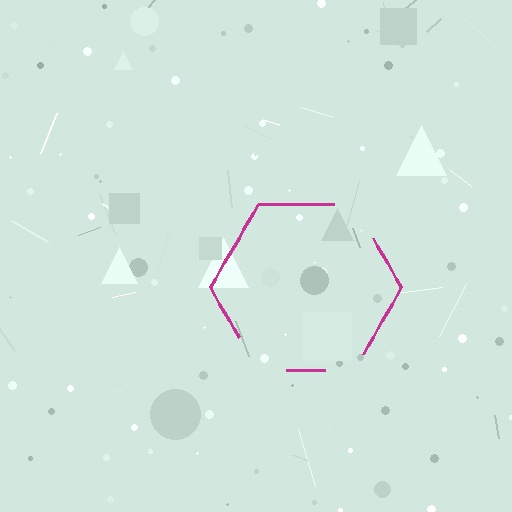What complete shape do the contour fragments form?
The contour fragments form a hexagon.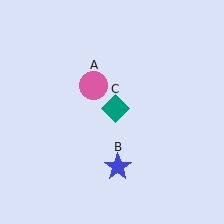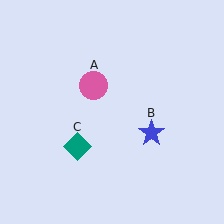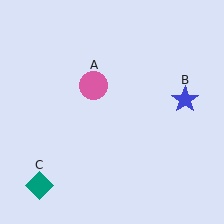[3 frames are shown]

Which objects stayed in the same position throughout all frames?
Pink circle (object A) remained stationary.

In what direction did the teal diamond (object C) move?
The teal diamond (object C) moved down and to the left.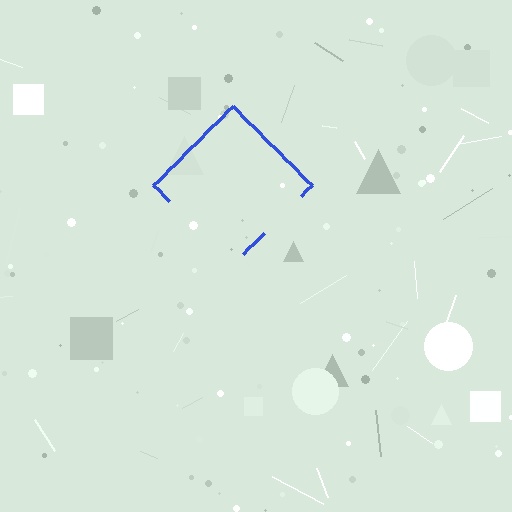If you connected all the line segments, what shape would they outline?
They would outline a diamond.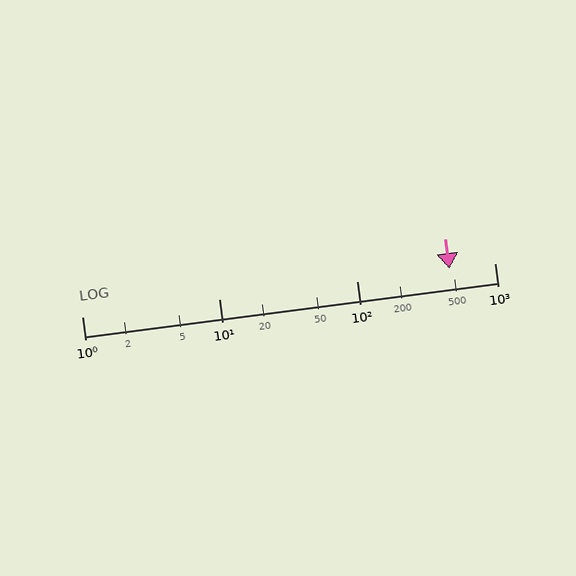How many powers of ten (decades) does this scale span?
The scale spans 3 decades, from 1 to 1000.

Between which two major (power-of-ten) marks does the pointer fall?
The pointer is between 100 and 1000.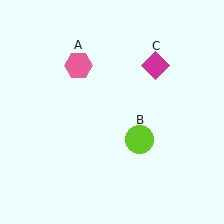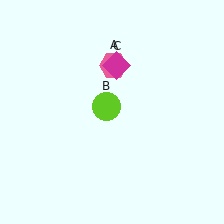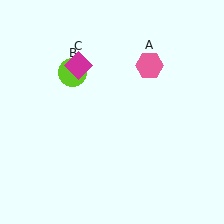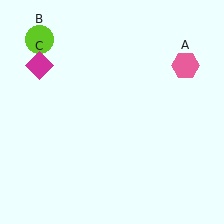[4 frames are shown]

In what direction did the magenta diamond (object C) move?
The magenta diamond (object C) moved left.